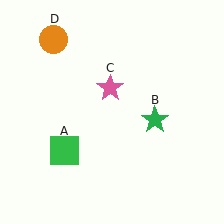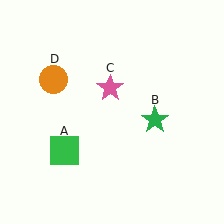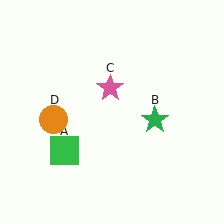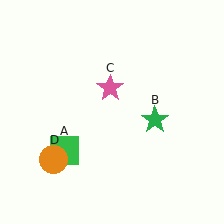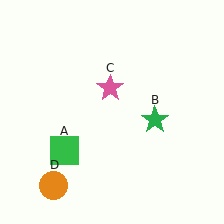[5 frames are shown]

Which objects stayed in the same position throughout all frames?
Green square (object A) and green star (object B) and pink star (object C) remained stationary.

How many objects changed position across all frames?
1 object changed position: orange circle (object D).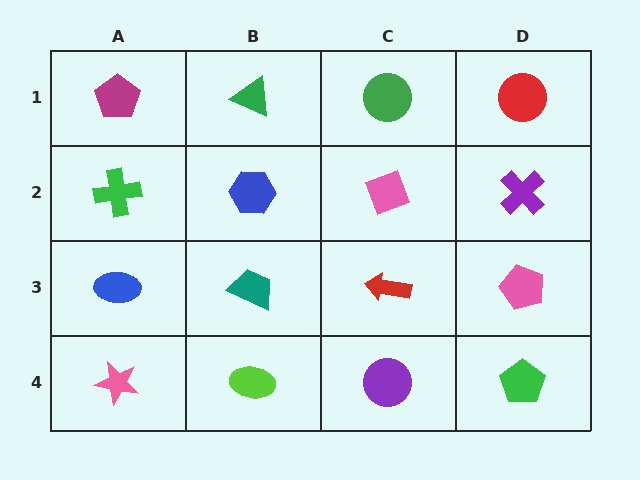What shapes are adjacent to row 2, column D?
A red circle (row 1, column D), a pink pentagon (row 3, column D), a pink diamond (row 2, column C).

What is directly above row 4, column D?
A pink pentagon.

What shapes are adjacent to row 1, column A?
A green cross (row 2, column A), a green triangle (row 1, column B).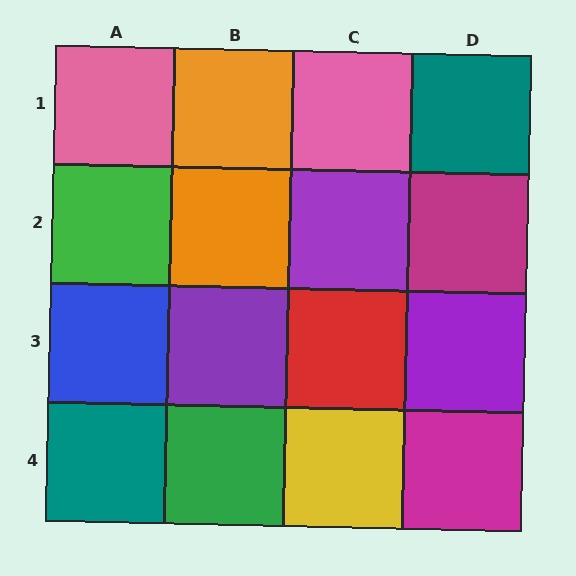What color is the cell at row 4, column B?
Green.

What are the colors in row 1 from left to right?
Pink, orange, pink, teal.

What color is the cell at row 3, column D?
Purple.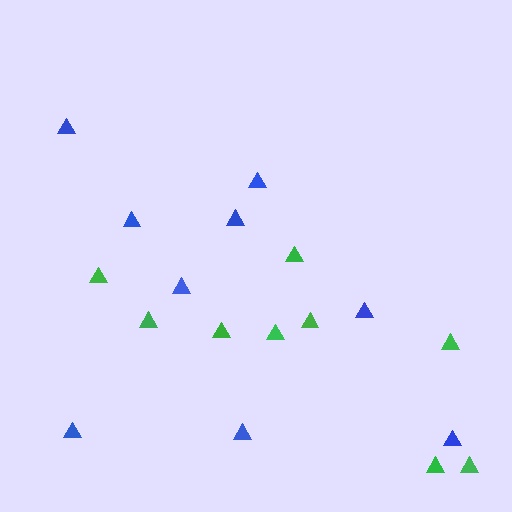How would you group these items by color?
There are 2 groups: one group of green triangles (9) and one group of blue triangles (9).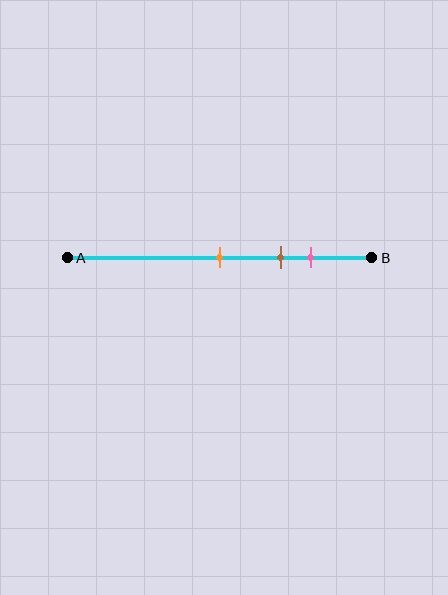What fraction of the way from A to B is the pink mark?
The pink mark is approximately 80% (0.8) of the way from A to B.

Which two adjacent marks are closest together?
The brown and pink marks are the closest adjacent pair.